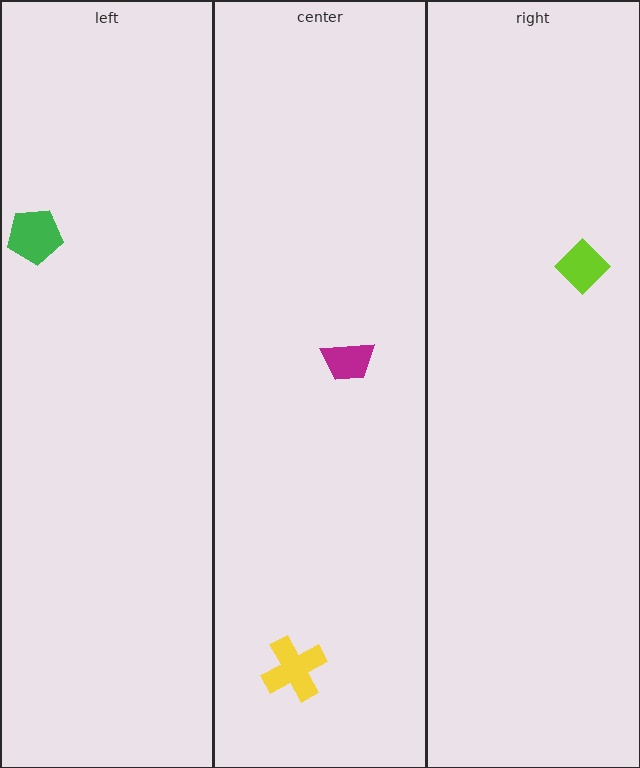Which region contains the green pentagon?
The left region.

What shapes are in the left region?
The green pentagon.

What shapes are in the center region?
The yellow cross, the magenta trapezoid.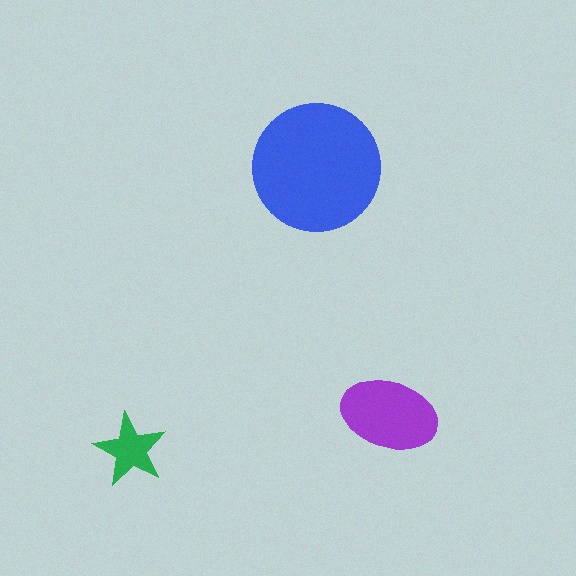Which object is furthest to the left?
The green star is leftmost.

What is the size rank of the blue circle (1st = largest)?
1st.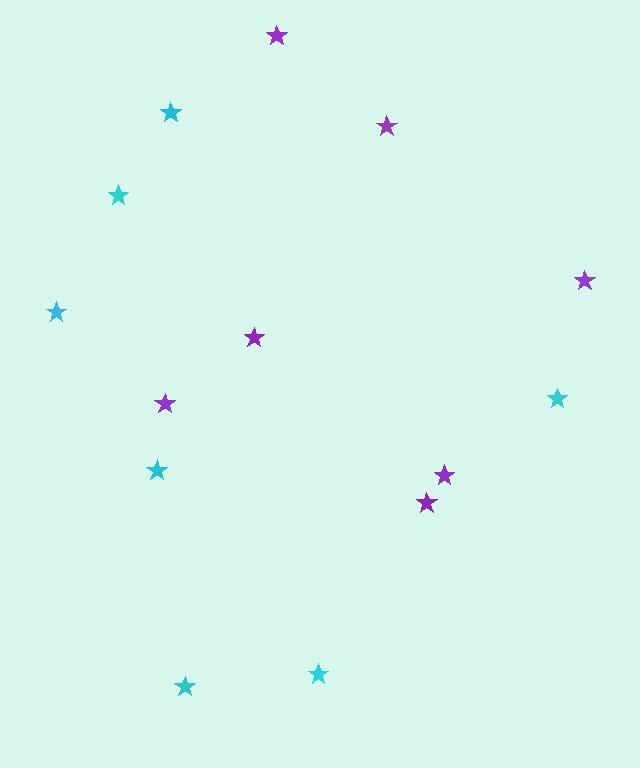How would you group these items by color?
There are 2 groups: one group of purple stars (7) and one group of cyan stars (7).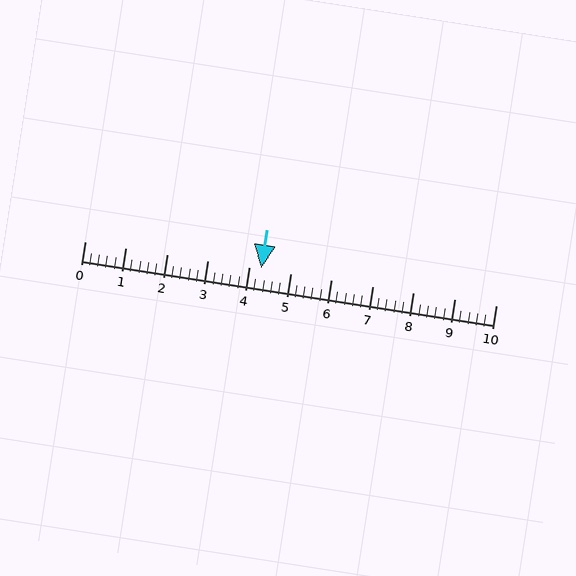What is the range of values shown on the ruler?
The ruler shows values from 0 to 10.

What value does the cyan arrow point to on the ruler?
The cyan arrow points to approximately 4.3.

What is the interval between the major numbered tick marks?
The major tick marks are spaced 1 units apart.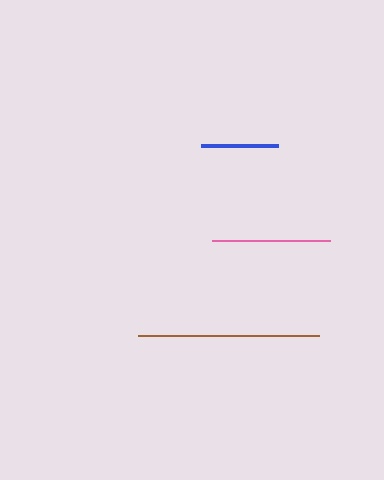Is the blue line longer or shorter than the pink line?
The pink line is longer than the blue line.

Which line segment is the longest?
The brown line is the longest at approximately 181 pixels.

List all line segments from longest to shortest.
From longest to shortest: brown, pink, blue.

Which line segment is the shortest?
The blue line is the shortest at approximately 77 pixels.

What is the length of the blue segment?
The blue segment is approximately 77 pixels long.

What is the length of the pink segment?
The pink segment is approximately 118 pixels long.